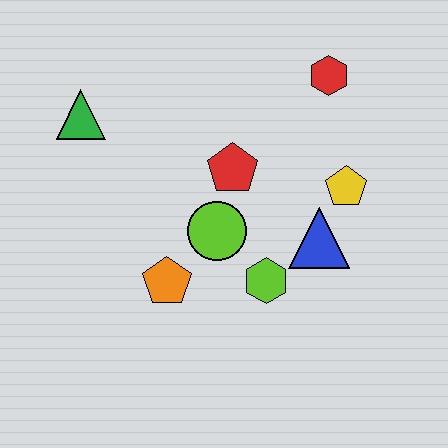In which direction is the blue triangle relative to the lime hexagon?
The blue triangle is to the right of the lime hexagon.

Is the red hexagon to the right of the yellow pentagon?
No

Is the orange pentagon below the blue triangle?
Yes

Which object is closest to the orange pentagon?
The lime circle is closest to the orange pentagon.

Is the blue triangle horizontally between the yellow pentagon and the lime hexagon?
Yes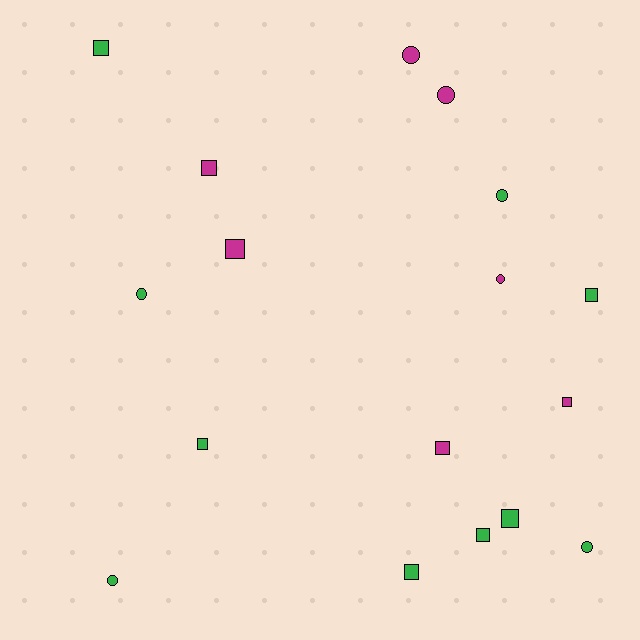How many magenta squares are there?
There are 4 magenta squares.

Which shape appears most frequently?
Square, with 10 objects.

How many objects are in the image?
There are 17 objects.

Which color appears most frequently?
Green, with 10 objects.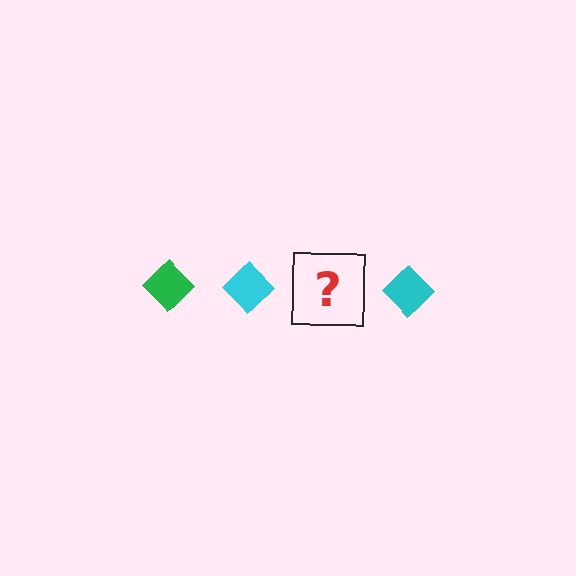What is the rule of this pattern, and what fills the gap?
The rule is that the pattern cycles through green, cyan diamonds. The gap should be filled with a green diamond.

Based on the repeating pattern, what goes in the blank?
The blank should be a green diamond.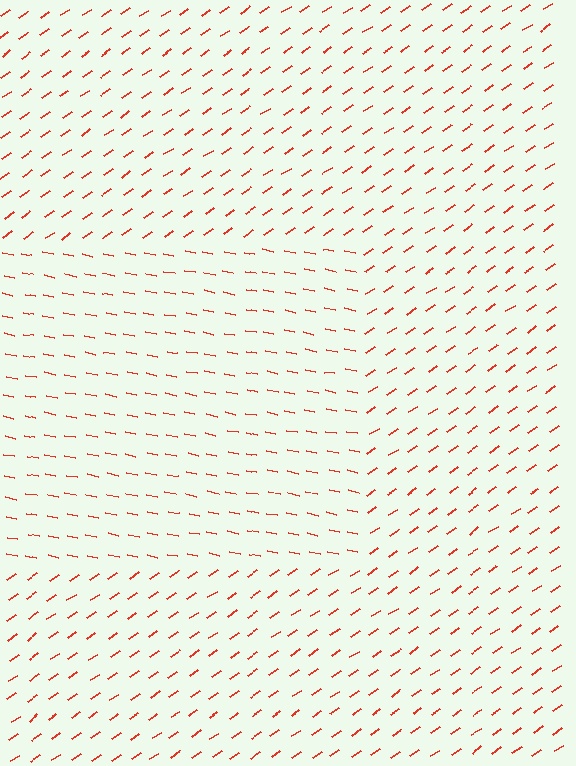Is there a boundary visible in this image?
Yes, there is a texture boundary formed by a change in line orientation.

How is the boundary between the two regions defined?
The boundary is defined purely by a change in line orientation (approximately 45 degrees difference). All lines are the same color and thickness.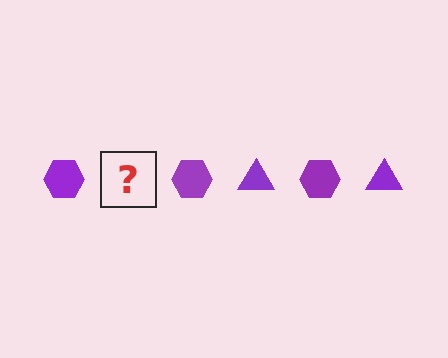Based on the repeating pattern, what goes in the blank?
The blank should be a purple triangle.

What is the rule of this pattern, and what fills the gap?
The rule is that the pattern cycles through hexagon, triangle shapes in purple. The gap should be filled with a purple triangle.